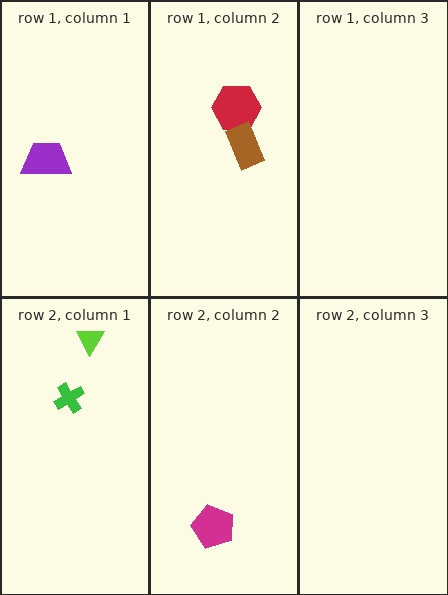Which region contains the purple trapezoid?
The row 1, column 1 region.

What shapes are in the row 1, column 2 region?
The red hexagon, the brown rectangle.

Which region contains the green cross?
The row 2, column 1 region.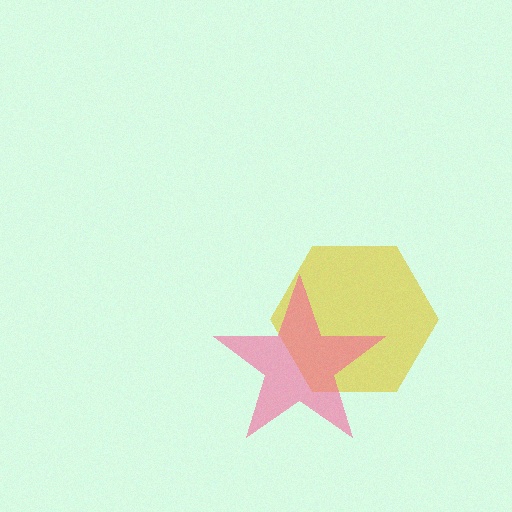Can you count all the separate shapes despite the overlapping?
Yes, there are 2 separate shapes.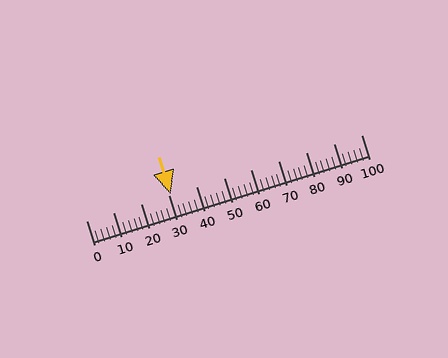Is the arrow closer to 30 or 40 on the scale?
The arrow is closer to 30.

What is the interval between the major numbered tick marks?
The major tick marks are spaced 10 units apart.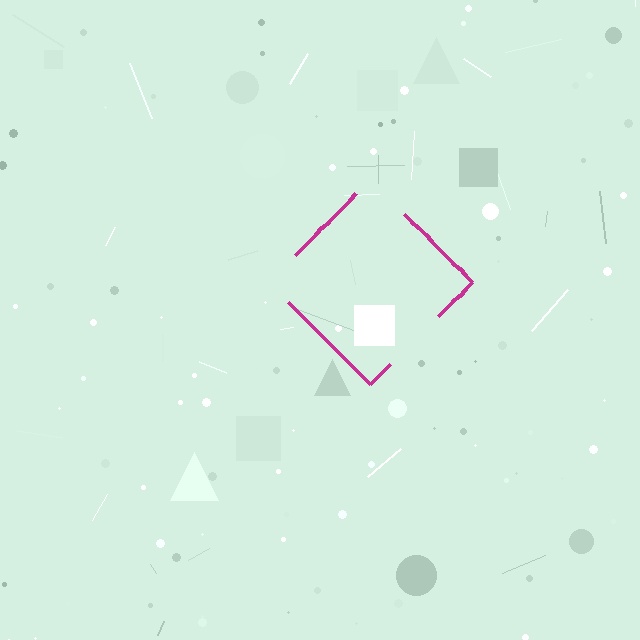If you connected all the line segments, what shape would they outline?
They would outline a diamond.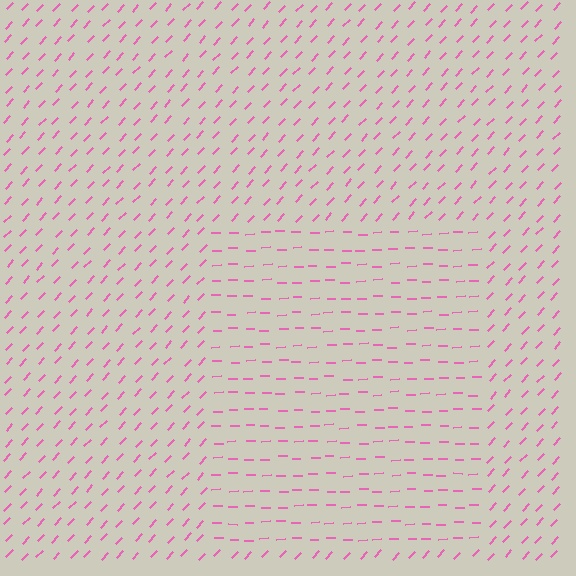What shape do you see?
I see a rectangle.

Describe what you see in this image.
The image is filled with small pink line segments. A rectangle region in the image has lines oriented differently from the surrounding lines, creating a visible texture boundary.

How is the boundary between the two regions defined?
The boundary is defined purely by a change in line orientation (approximately 45 degrees difference). All lines are the same color and thickness.